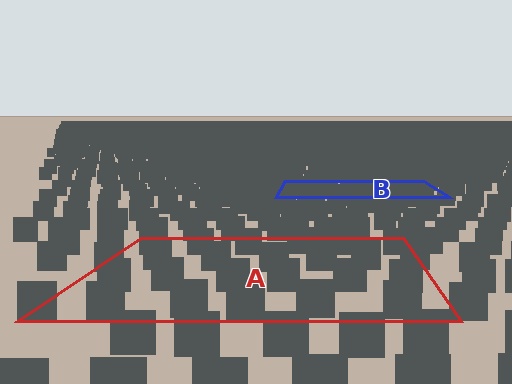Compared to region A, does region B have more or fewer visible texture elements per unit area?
Region B has more texture elements per unit area — they are packed more densely because it is farther away.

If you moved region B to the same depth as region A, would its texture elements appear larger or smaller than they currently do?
They would appear larger. At a closer depth, the same texture elements are projected at a bigger on-screen size.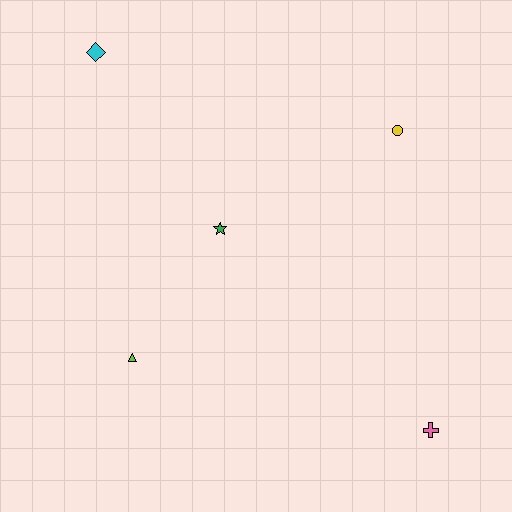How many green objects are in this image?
There is 1 green object.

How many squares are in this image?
There are no squares.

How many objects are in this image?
There are 5 objects.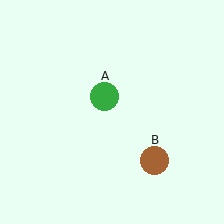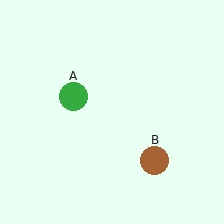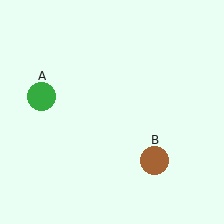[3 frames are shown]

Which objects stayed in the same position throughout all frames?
Brown circle (object B) remained stationary.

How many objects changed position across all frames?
1 object changed position: green circle (object A).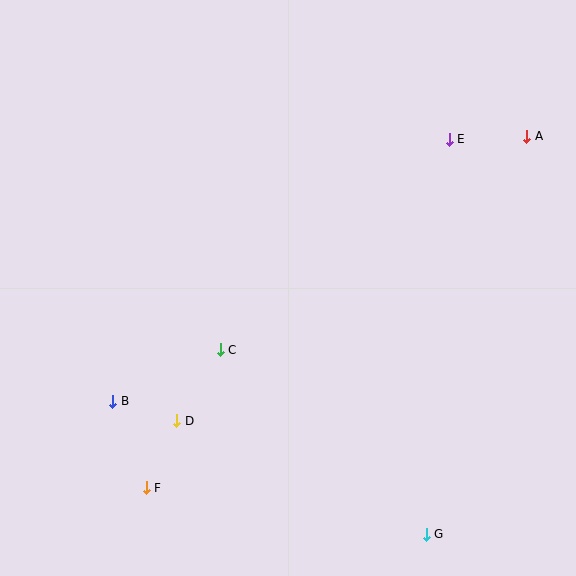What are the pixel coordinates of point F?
Point F is at (146, 488).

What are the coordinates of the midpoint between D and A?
The midpoint between D and A is at (352, 278).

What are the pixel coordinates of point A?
Point A is at (527, 136).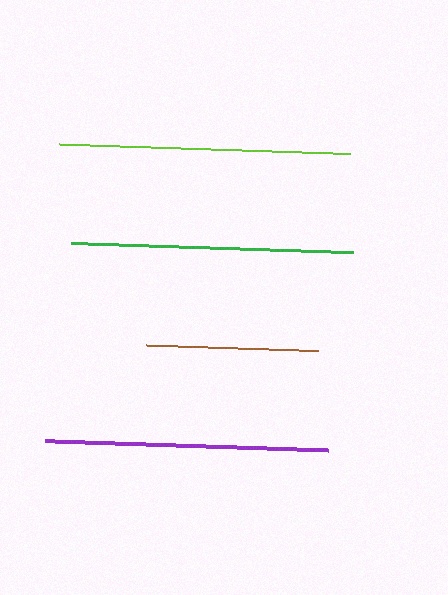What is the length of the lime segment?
The lime segment is approximately 291 pixels long.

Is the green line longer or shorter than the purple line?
The purple line is longer than the green line.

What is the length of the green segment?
The green segment is approximately 282 pixels long.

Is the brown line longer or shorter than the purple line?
The purple line is longer than the brown line.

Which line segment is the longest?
The lime line is the longest at approximately 291 pixels.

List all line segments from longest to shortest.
From longest to shortest: lime, purple, green, brown.